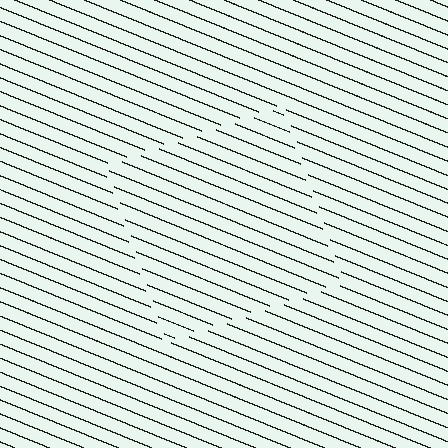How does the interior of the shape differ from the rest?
The interior of the shape contains the same grating, shifted by half a period — the contour is defined by the phase discontinuity where line-ends from the inner and outer gratings abut.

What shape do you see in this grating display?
An illusory square. The interior of the shape contains the same grating, shifted by half a period — the contour is defined by the phase discontinuity where line-ends from the inner and outer gratings abut.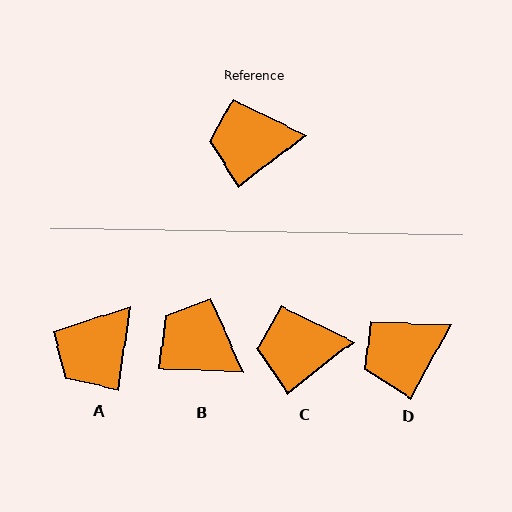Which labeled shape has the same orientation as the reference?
C.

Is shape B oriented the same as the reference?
No, it is off by about 40 degrees.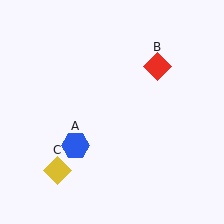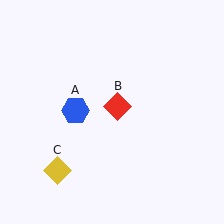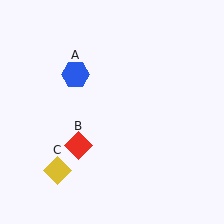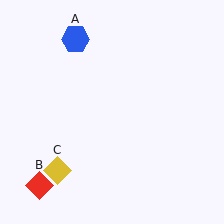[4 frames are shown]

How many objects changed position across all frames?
2 objects changed position: blue hexagon (object A), red diamond (object B).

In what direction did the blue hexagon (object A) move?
The blue hexagon (object A) moved up.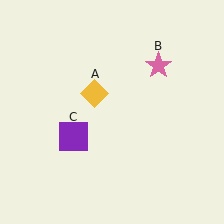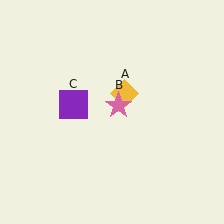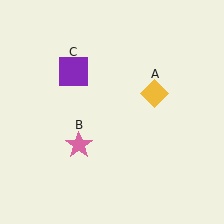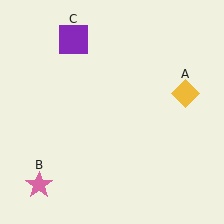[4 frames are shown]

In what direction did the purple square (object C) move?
The purple square (object C) moved up.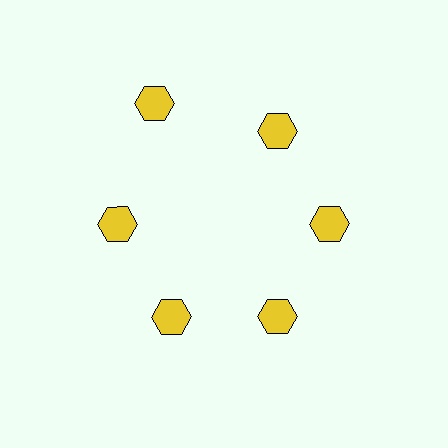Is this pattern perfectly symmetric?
No. The 6 yellow hexagons are arranged in a ring, but one element near the 11 o'clock position is pushed outward from the center, breaking the 6-fold rotational symmetry.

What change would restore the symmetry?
The symmetry would be restored by moving it inward, back onto the ring so that all 6 hexagons sit at equal angles and equal distance from the center.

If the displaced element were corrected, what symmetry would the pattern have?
It would have 6-fold rotational symmetry — the pattern would map onto itself every 60 degrees.